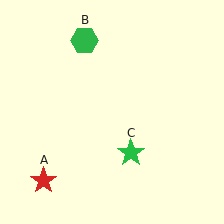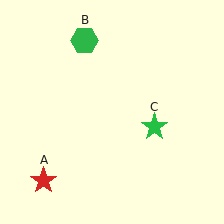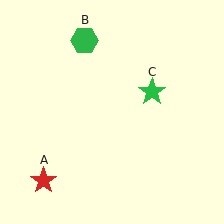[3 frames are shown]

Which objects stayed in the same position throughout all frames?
Red star (object A) and green hexagon (object B) remained stationary.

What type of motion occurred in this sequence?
The green star (object C) rotated counterclockwise around the center of the scene.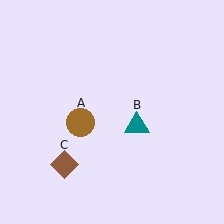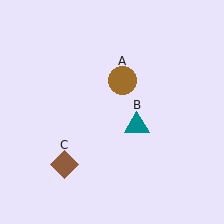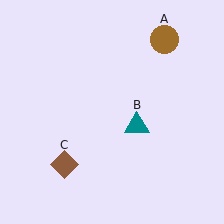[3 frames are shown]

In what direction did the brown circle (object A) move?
The brown circle (object A) moved up and to the right.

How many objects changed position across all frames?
1 object changed position: brown circle (object A).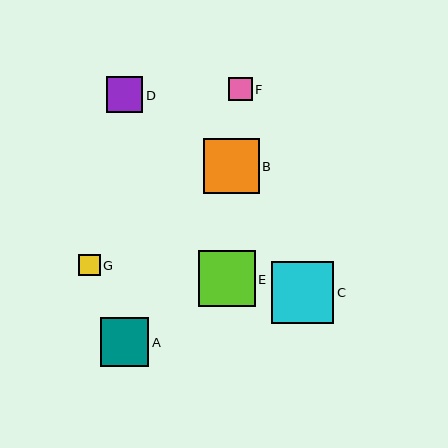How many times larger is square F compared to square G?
Square F is approximately 1.1 times the size of square G.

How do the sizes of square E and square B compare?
Square E and square B are approximately the same size.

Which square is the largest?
Square C is the largest with a size of approximately 62 pixels.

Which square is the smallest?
Square G is the smallest with a size of approximately 21 pixels.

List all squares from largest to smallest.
From largest to smallest: C, E, B, A, D, F, G.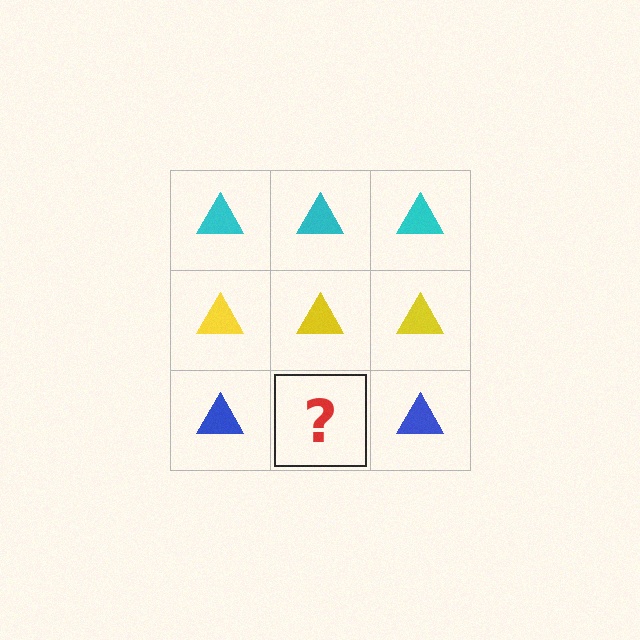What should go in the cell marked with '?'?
The missing cell should contain a blue triangle.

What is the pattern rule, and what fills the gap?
The rule is that each row has a consistent color. The gap should be filled with a blue triangle.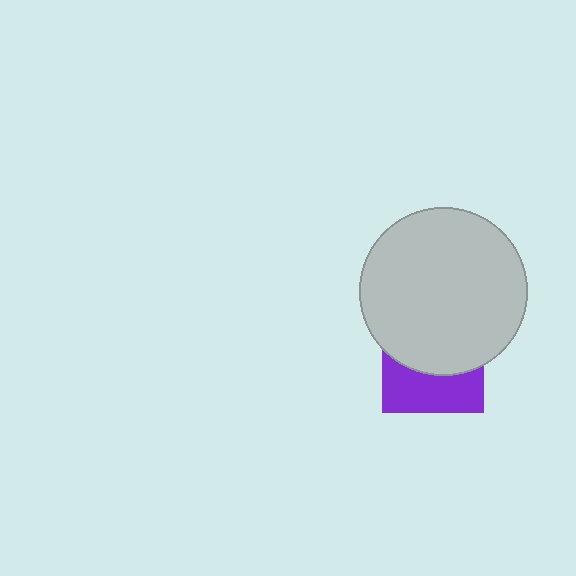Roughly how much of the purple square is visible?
A small part of it is visible (roughly 42%).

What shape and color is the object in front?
The object in front is a light gray circle.